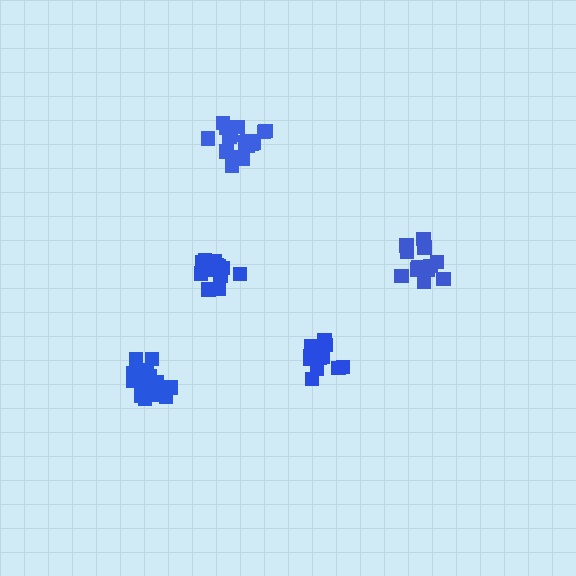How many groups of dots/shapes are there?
There are 5 groups.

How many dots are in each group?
Group 1: 18 dots, Group 2: 13 dots, Group 3: 12 dots, Group 4: 13 dots, Group 5: 18 dots (74 total).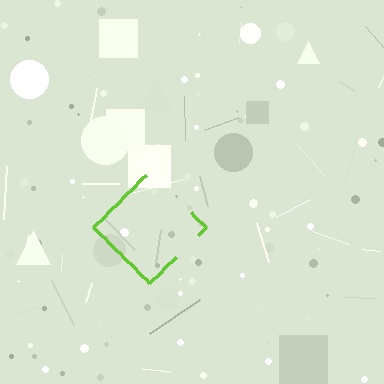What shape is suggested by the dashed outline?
The dashed outline suggests a diamond.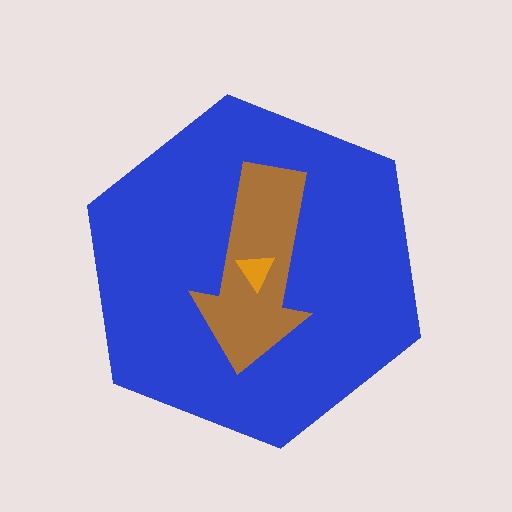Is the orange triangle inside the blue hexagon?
Yes.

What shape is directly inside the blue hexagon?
The brown arrow.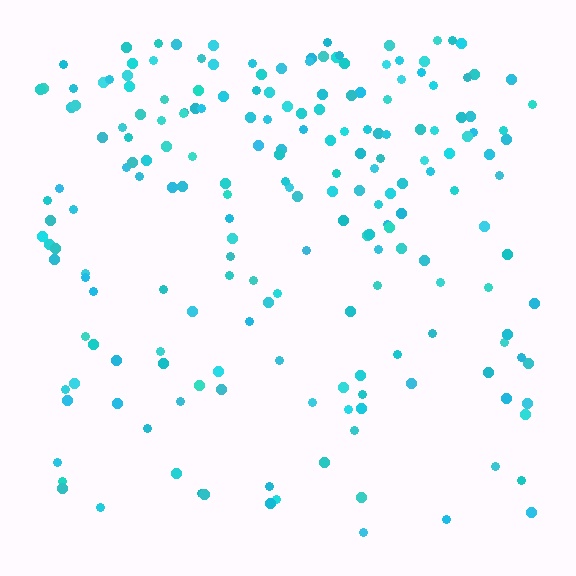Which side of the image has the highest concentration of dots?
The top.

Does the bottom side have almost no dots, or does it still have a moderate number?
Still a moderate number, just noticeably fewer than the top.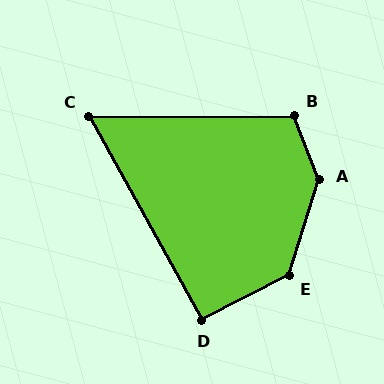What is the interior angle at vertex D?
Approximately 92 degrees (approximately right).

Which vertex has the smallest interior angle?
C, at approximately 61 degrees.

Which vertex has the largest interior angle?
A, at approximately 141 degrees.